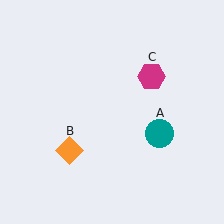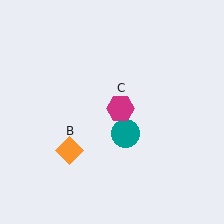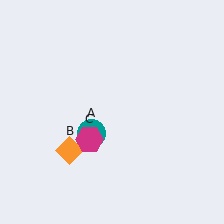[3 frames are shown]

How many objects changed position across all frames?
2 objects changed position: teal circle (object A), magenta hexagon (object C).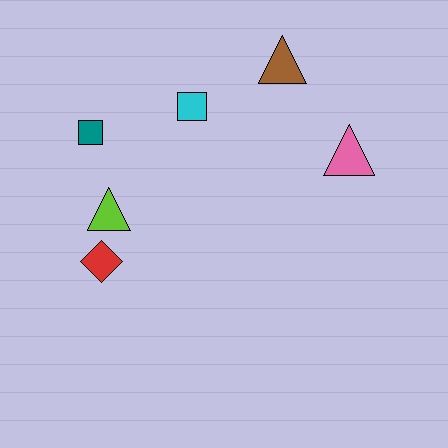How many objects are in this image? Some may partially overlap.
There are 6 objects.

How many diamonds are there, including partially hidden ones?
There is 1 diamond.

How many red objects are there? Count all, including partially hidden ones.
There is 1 red object.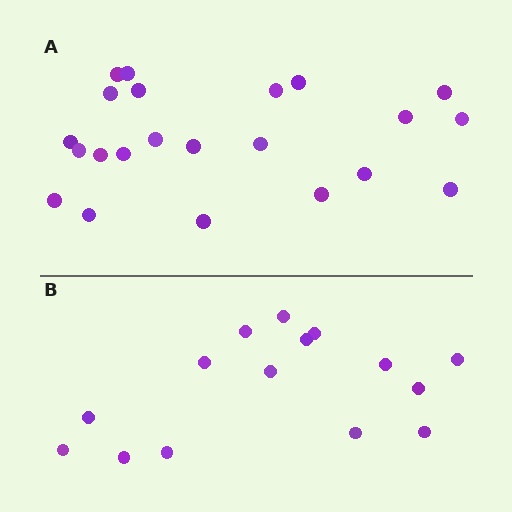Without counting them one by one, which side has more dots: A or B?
Region A (the top region) has more dots.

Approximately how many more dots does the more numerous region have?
Region A has roughly 8 or so more dots than region B.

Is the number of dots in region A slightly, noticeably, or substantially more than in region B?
Region A has substantially more. The ratio is roughly 1.5 to 1.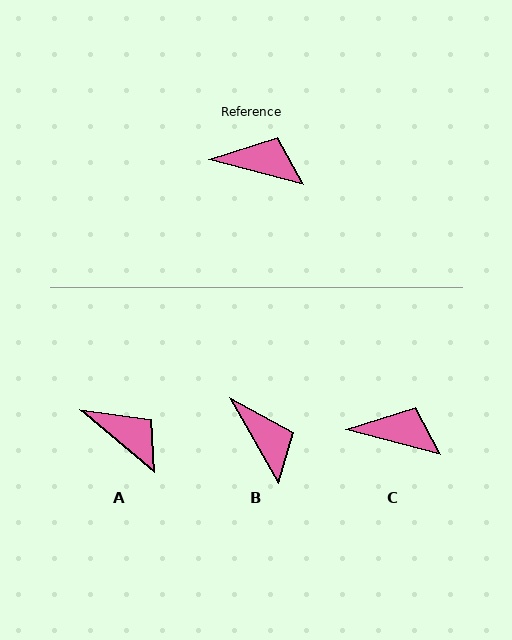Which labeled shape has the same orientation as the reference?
C.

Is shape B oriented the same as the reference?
No, it is off by about 45 degrees.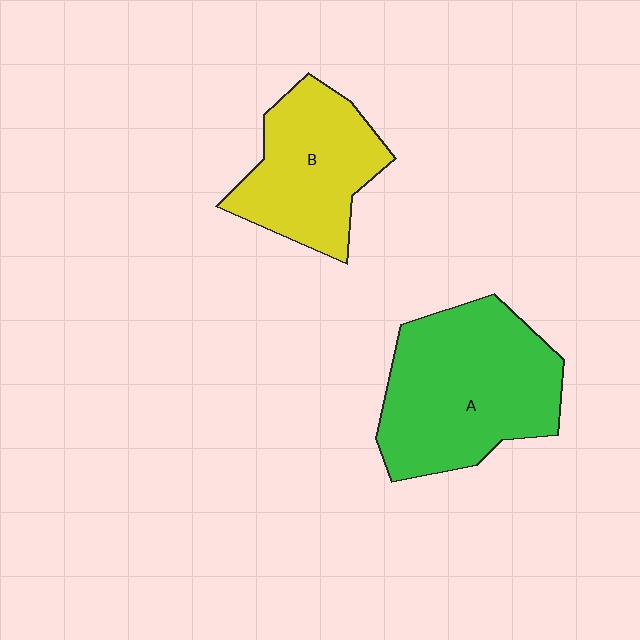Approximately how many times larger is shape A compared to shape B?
Approximately 1.4 times.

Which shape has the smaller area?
Shape B (yellow).